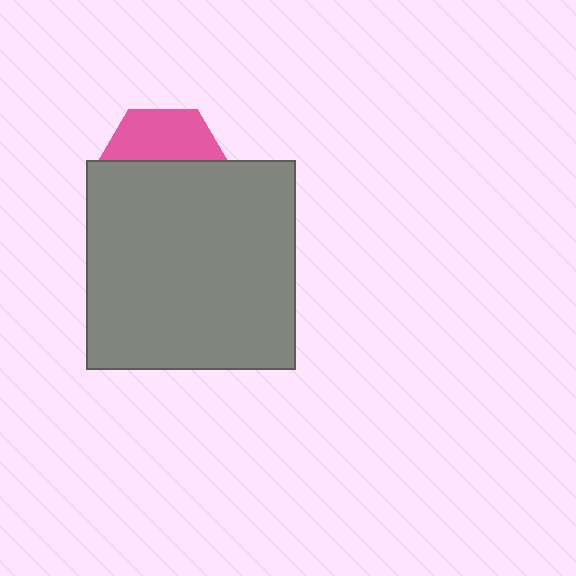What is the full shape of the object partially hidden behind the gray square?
The partially hidden object is a pink hexagon.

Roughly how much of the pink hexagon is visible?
A small part of it is visible (roughly 39%).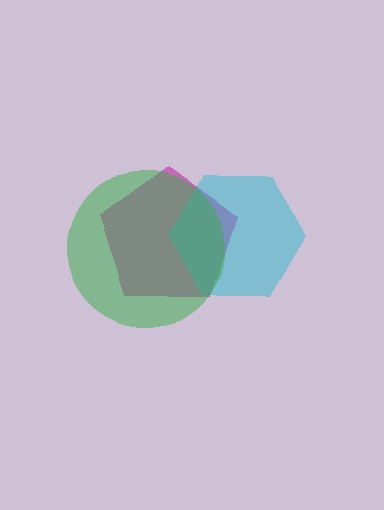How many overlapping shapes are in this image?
There are 3 overlapping shapes in the image.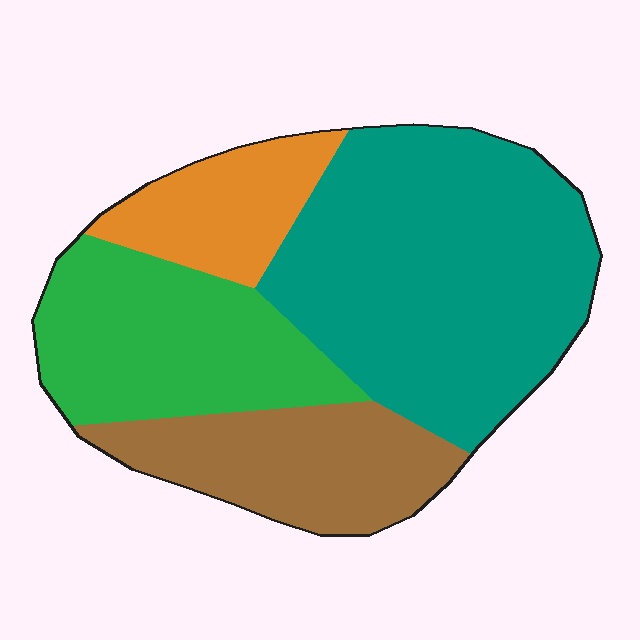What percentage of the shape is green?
Green takes up about one quarter (1/4) of the shape.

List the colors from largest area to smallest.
From largest to smallest: teal, green, brown, orange.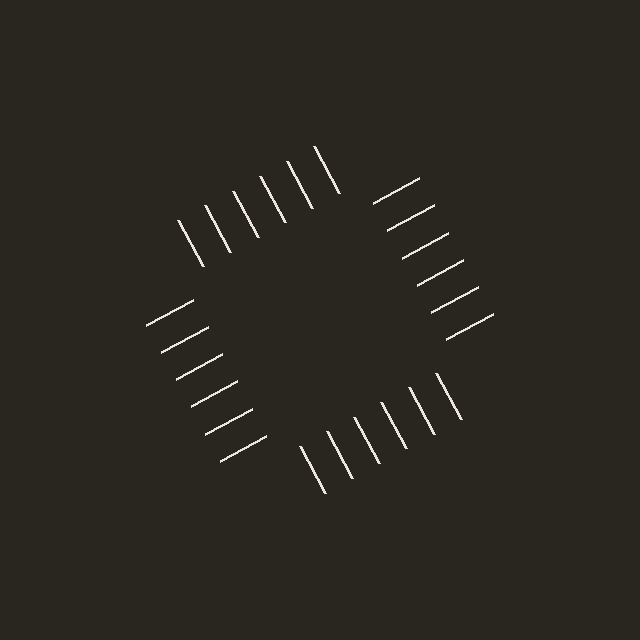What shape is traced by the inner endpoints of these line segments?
An illusory square — the line segments terminate on its edges but no continuous stroke is drawn.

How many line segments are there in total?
24 — 6 along each of the 4 edges.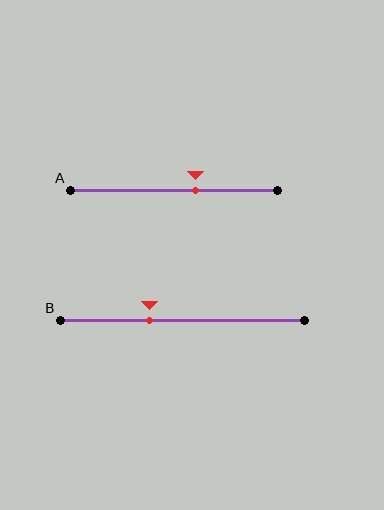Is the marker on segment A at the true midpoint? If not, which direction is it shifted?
No, the marker on segment A is shifted to the right by about 11% of the segment length.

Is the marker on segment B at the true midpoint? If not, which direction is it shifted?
No, the marker on segment B is shifted to the left by about 14% of the segment length.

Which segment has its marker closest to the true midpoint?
Segment A has its marker closest to the true midpoint.